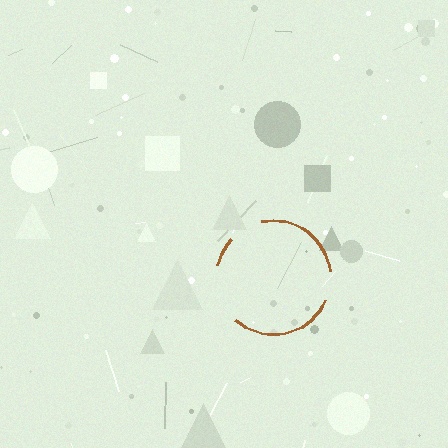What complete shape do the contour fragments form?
The contour fragments form a circle.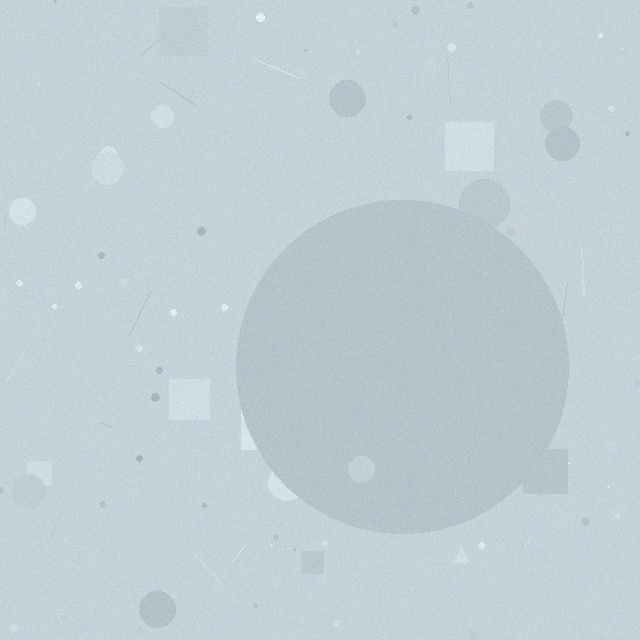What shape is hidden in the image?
A circle is hidden in the image.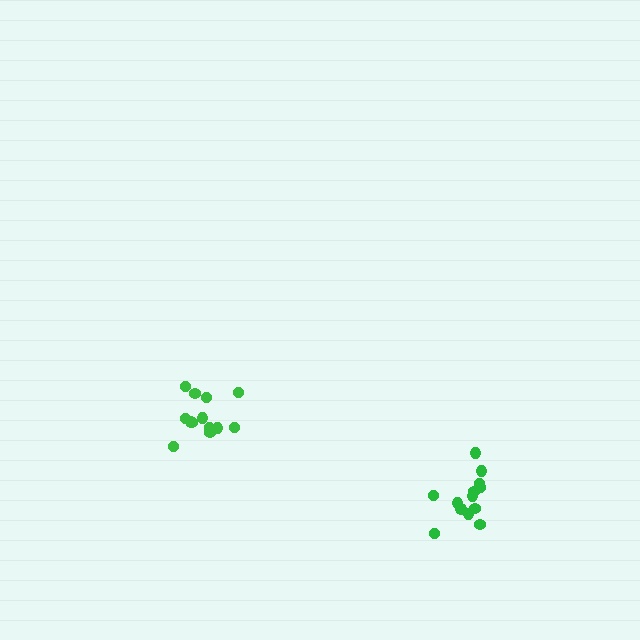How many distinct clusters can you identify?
There are 2 distinct clusters.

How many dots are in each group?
Group 1: 13 dots, Group 2: 13 dots (26 total).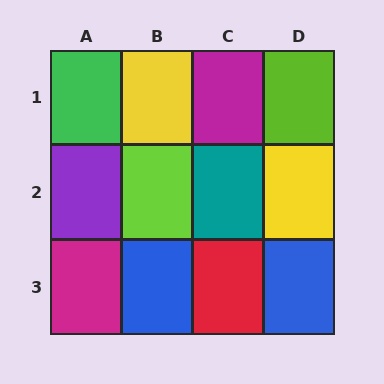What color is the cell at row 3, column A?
Magenta.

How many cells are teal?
1 cell is teal.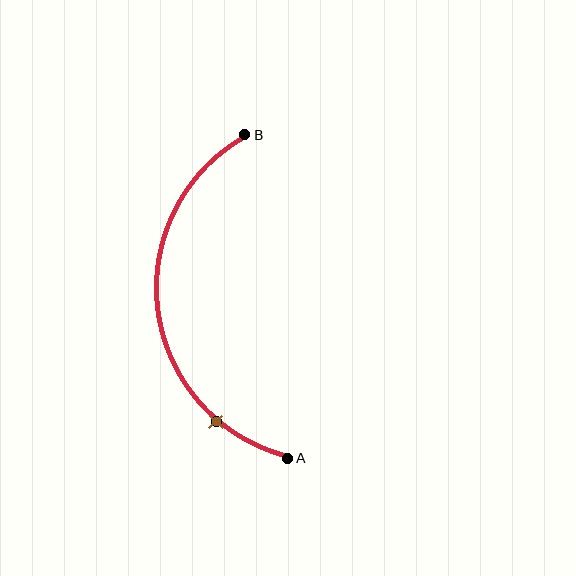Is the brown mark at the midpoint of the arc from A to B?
No. The brown mark lies on the arc but is closer to endpoint A. The arc midpoint would be at the point on the curve equidistant along the arc from both A and B.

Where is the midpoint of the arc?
The arc midpoint is the point on the curve farthest from the straight line joining A and B. It sits to the left of that line.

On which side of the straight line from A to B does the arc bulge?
The arc bulges to the left of the straight line connecting A and B.